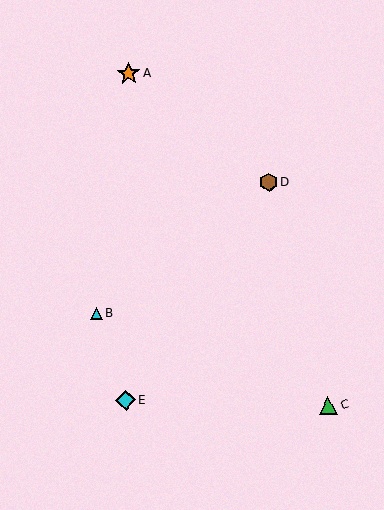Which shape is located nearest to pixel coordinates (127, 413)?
The cyan diamond (labeled E) at (126, 400) is nearest to that location.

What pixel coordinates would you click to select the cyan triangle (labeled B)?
Click at (97, 314) to select the cyan triangle B.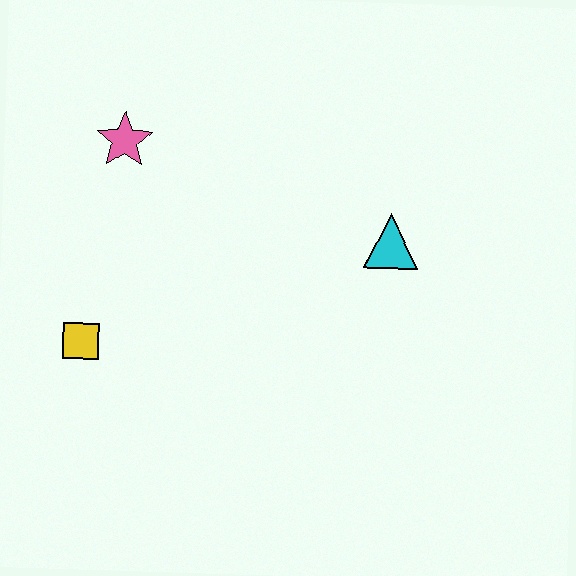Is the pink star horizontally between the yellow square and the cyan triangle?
Yes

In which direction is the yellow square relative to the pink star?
The yellow square is below the pink star.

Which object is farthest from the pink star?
The cyan triangle is farthest from the pink star.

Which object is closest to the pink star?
The yellow square is closest to the pink star.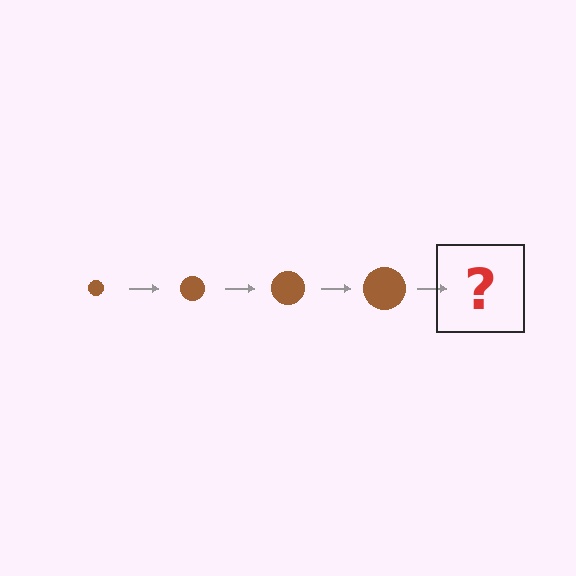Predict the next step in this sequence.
The next step is a brown circle, larger than the previous one.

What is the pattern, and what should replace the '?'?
The pattern is that the circle gets progressively larger each step. The '?' should be a brown circle, larger than the previous one.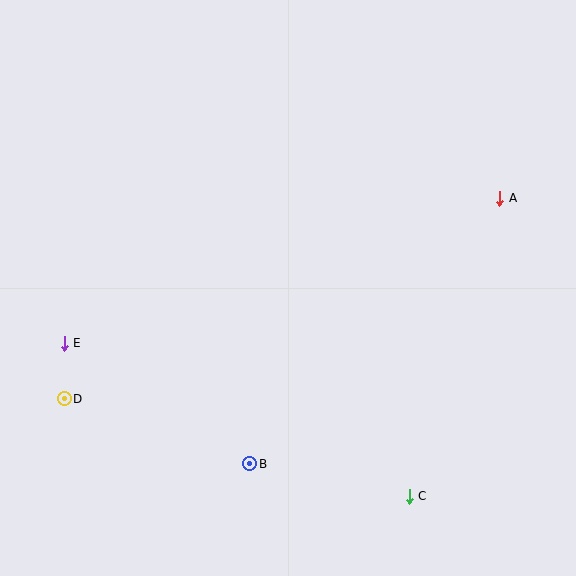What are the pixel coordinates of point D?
Point D is at (64, 399).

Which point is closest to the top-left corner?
Point E is closest to the top-left corner.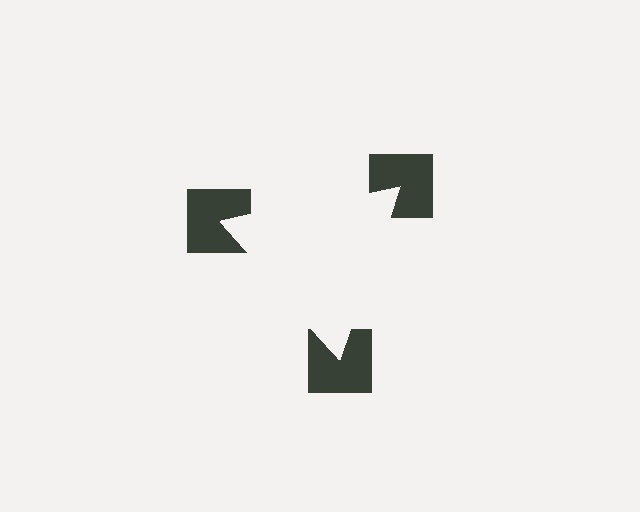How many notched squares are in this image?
There are 3 — one at each vertex of the illusory triangle.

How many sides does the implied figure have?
3 sides.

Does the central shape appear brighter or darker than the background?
It typically appears slightly brighter than the background, even though no actual brightness change is drawn.